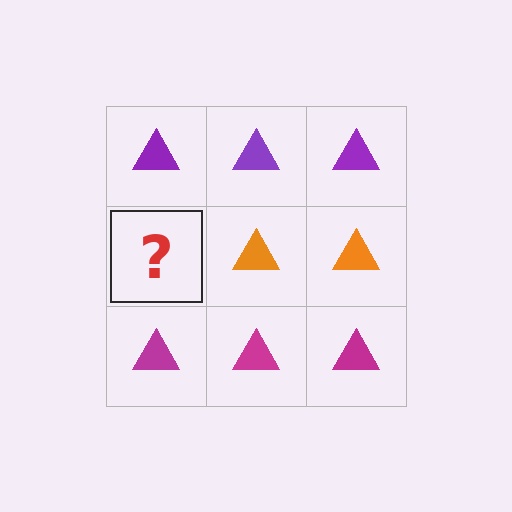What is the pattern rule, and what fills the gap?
The rule is that each row has a consistent color. The gap should be filled with an orange triangle.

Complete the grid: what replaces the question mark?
The question mark should be replaced with an orange triangle.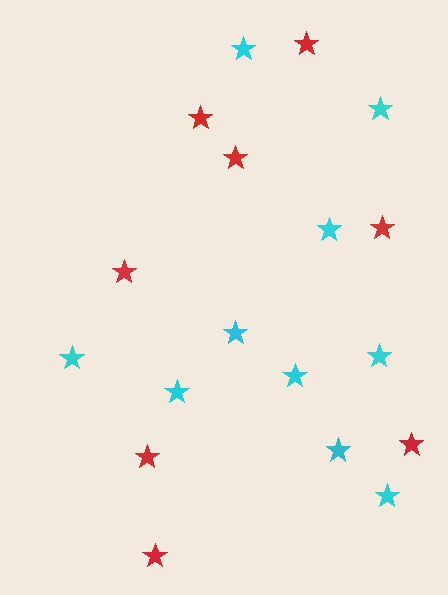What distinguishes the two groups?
There are 2 groups: one group of cyan stars (10) and one group of red stars (8).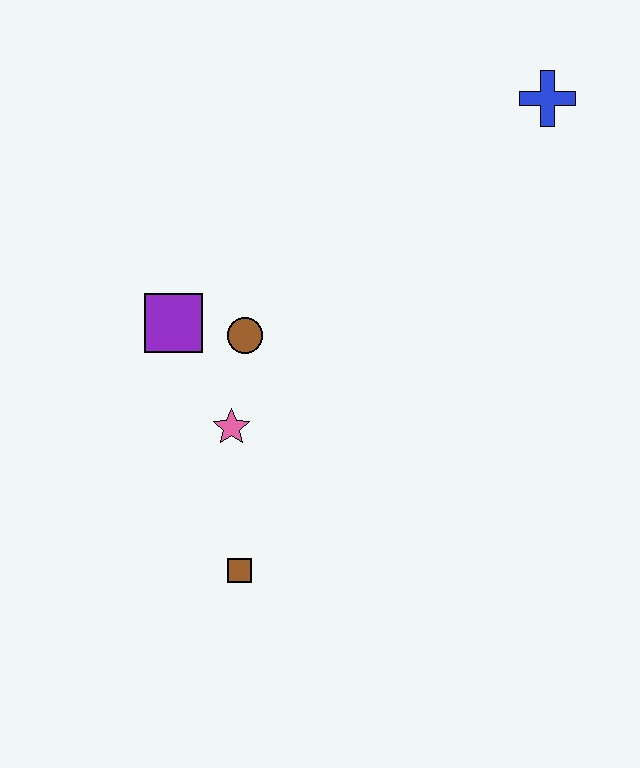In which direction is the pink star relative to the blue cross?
The pink star is below the blue cross.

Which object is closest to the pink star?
The brown circle is closest to the pink star.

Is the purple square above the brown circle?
Yes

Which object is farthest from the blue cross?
The brown square is farthest from the blue cross.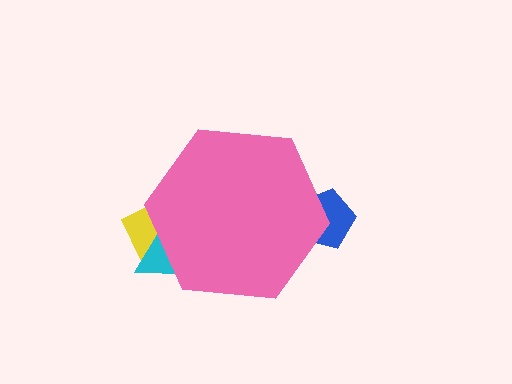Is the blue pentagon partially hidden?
Yes, the blue pentagon is partially hidden behind the pink hexagon.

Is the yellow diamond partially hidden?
Yes, the yellow diamond is partially hidden behind the pink hexagon.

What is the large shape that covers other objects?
A pink hexagon.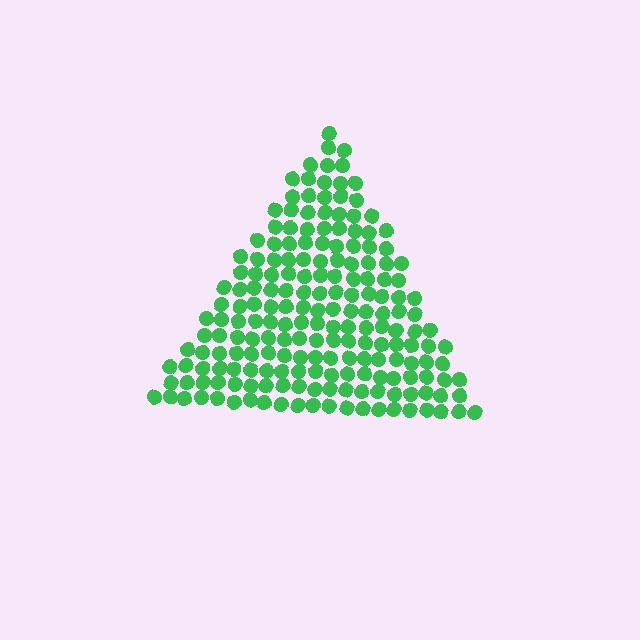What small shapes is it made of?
It is made of small circles.